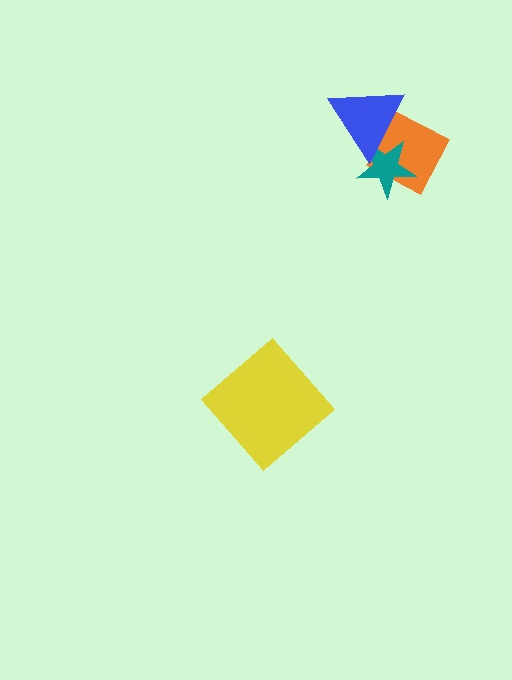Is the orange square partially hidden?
Yes, it is partially covered by another shape.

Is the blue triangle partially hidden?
No, no other shape covers it.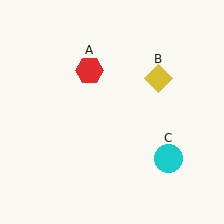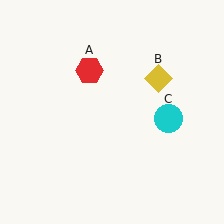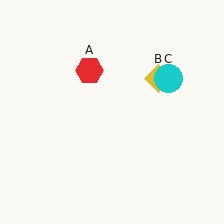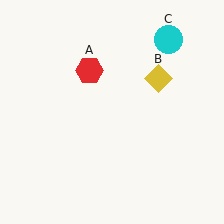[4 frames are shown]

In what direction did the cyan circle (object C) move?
The cyan circle (object C) moved up.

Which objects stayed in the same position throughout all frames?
Red hexagon (object A) and yellow diamond (object B) remained stationary.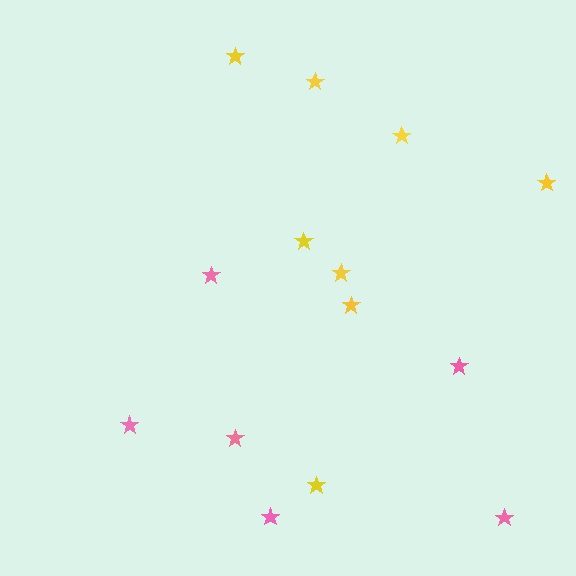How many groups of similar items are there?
There are 2 groups: one group of yellow stars (8) and one group of pink stars (6).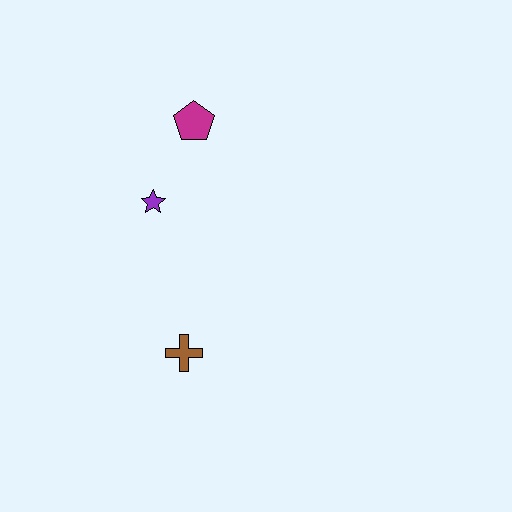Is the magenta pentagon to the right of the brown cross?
Yes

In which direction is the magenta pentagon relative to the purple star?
The magenta pentagon is above the purple star.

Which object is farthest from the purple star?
The brown cross is farthest from the purple star.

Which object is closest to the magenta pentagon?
The purple star is closest to the magenta pentagon.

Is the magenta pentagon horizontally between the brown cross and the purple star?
No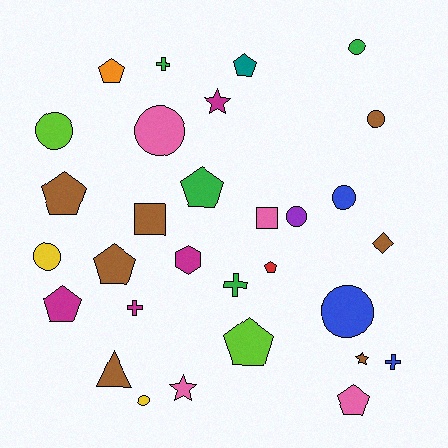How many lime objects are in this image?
There are 2 lime objects.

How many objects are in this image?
There are 30 objects.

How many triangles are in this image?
There is 1 triangle.